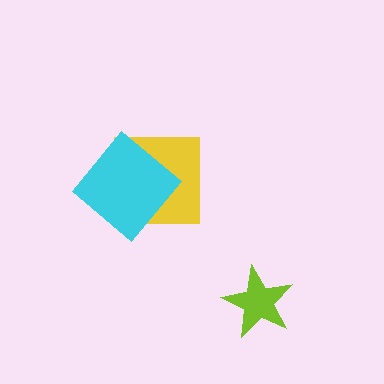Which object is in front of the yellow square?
The cyan diamond is in front of the yellow square.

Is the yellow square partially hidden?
Yes, it is partially covered by another shape.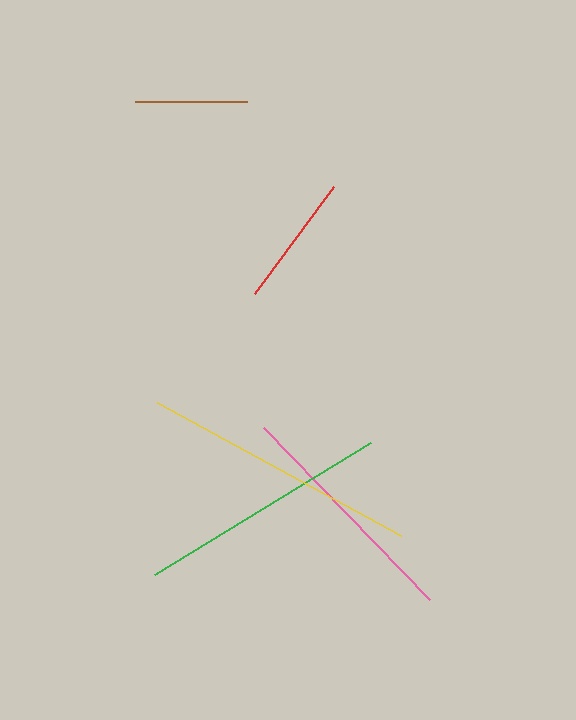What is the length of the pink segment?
The pink segment is approximately 240 pixels long.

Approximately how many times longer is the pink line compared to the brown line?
The pink line is approximately 2.1 times the length of the brown line.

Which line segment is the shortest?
The brown line is the shortest at approximately 112 pixels.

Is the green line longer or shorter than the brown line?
The green line is longer than the brown line.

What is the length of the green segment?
The green segment is approximately 253 pixels long.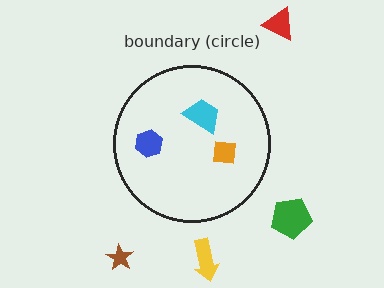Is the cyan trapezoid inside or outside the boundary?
Inside.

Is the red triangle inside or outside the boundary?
Outside.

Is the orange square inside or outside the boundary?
Inside.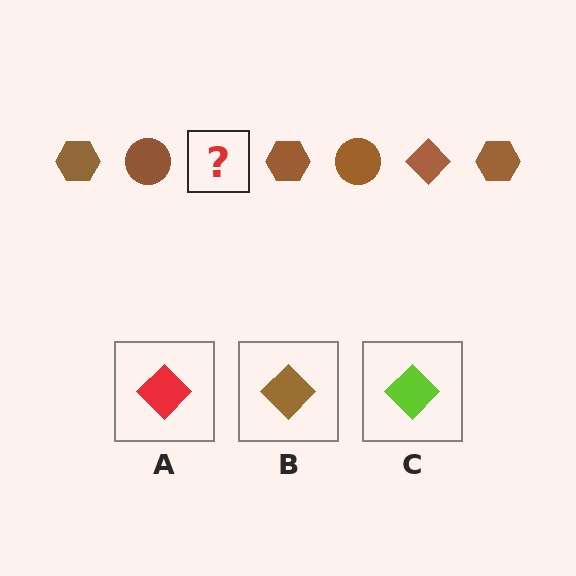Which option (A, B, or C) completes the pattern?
B.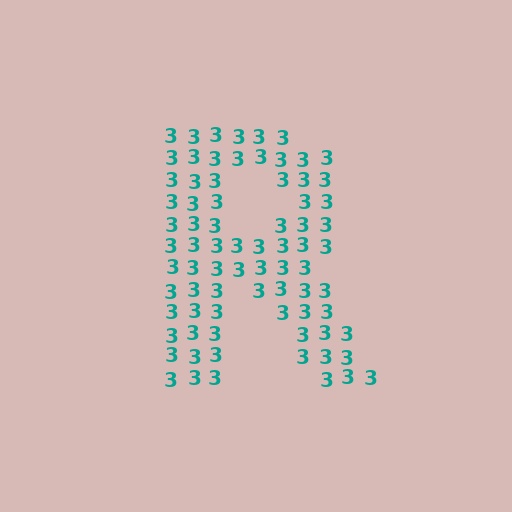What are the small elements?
The small elements are digit 3's.